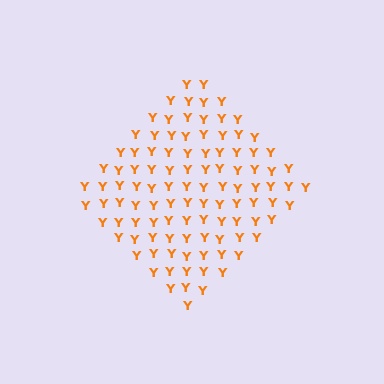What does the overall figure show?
The overall figure shows a diamond.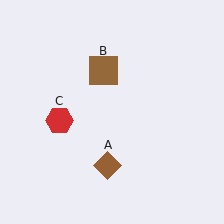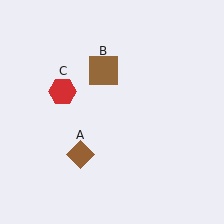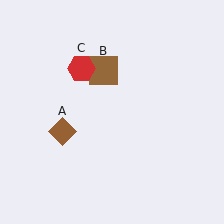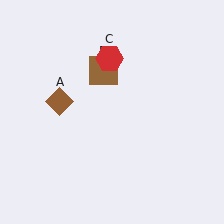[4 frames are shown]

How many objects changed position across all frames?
2 objects changed position: brown diamond (object A), red hexagon (object C).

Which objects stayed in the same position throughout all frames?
Brown square (object B) remained stationary.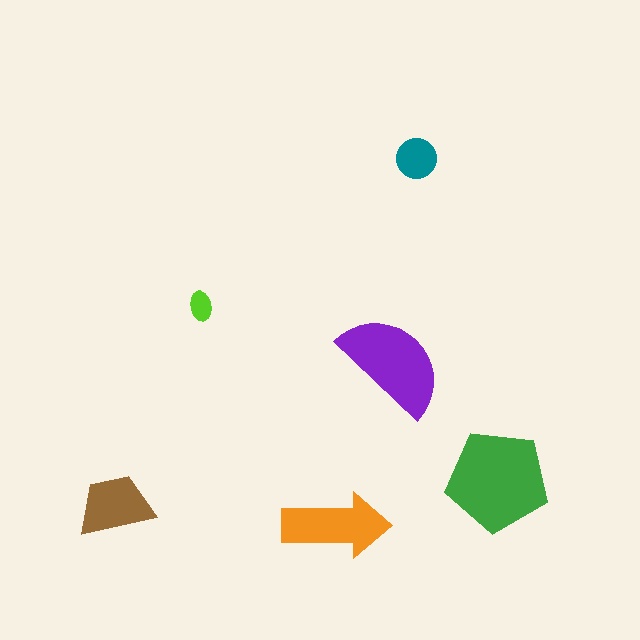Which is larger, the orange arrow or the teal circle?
The orange arrow.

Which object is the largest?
The green pentagon.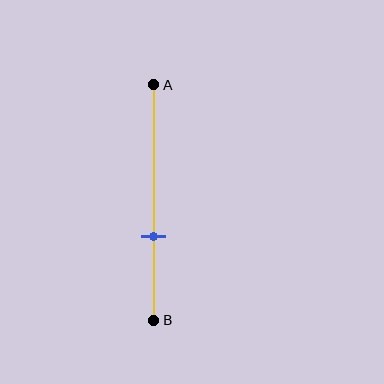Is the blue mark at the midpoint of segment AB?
No, the mark is at about 65% from A, not at the 50% midpoint.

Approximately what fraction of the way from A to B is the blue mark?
The blue mark is approximately 65% of the way from A to B.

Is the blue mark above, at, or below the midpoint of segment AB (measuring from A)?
The blue mark is below the midpoint of segment AB.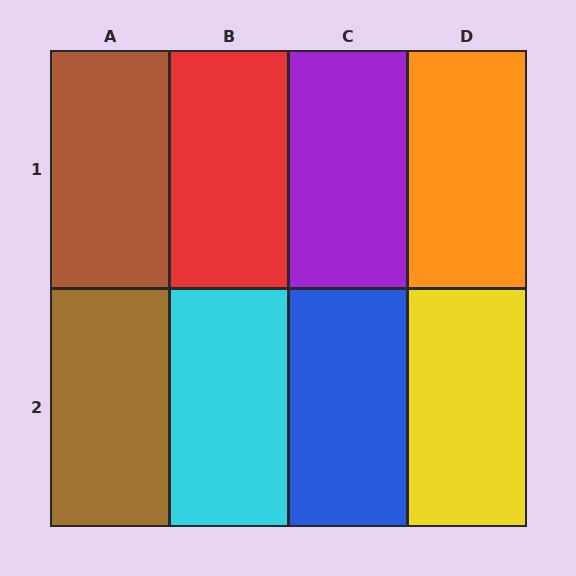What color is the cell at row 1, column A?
Brown.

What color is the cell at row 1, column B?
Red.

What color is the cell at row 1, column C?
Purple.